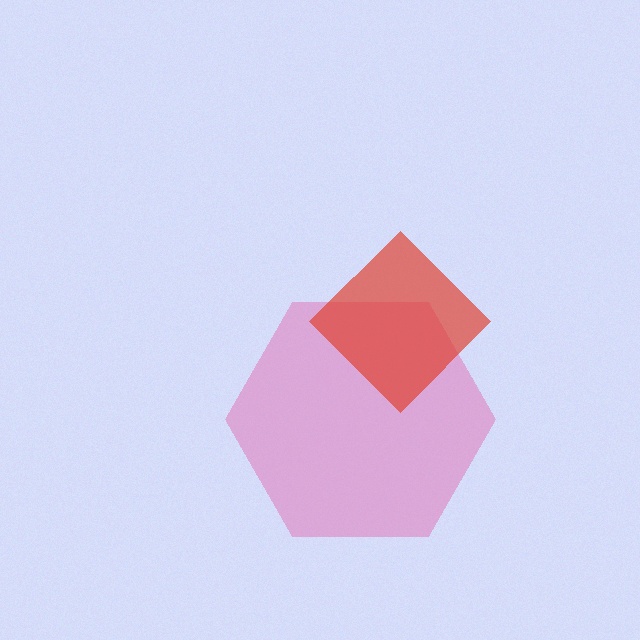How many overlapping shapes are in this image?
There are 2 overlapping shapes in the image.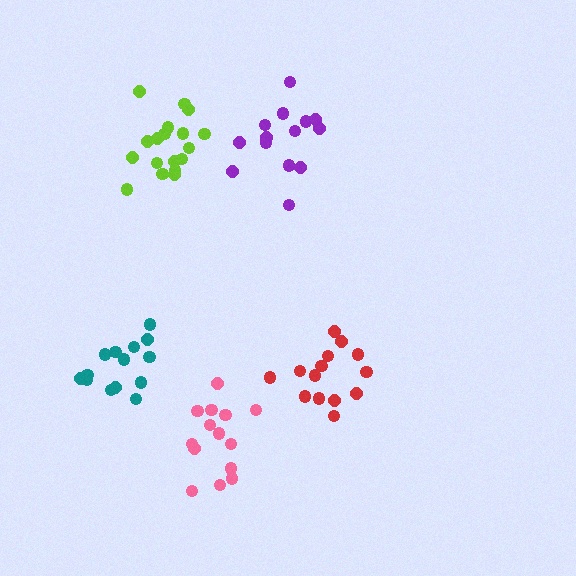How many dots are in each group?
Group 1: 14 dots, Group 2: 18 dots, Group 3: 14 dots, Group 4: 14 dots, Group 5: 14 dots (74 total).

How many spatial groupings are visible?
There are 5 spatial groupings.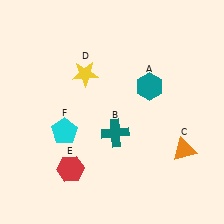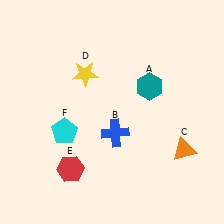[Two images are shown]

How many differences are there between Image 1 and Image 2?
There is 1 difference between the two images.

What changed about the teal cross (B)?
In Image 1, B is teal. In Image 2, it changed to blue.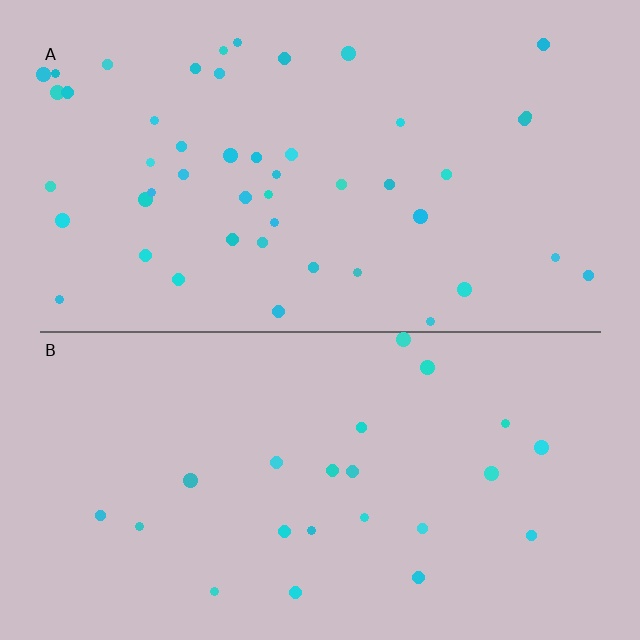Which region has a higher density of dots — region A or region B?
A (the top).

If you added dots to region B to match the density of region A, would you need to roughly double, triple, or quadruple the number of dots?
Approximately double.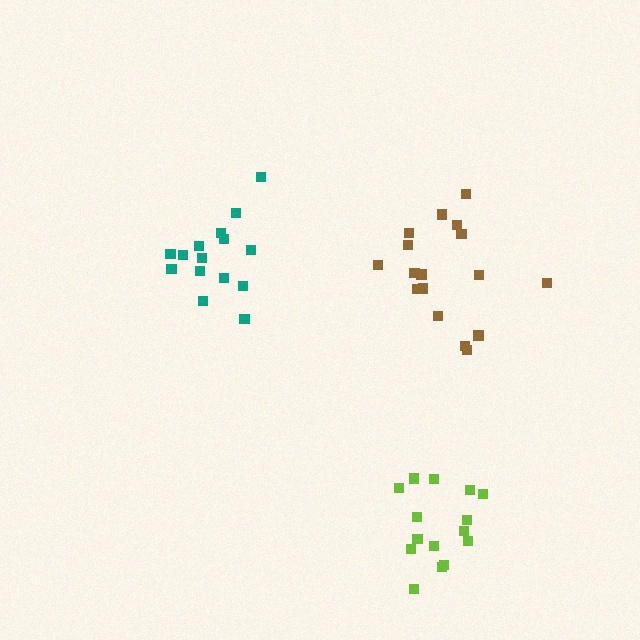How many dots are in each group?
Group 1: 15 dots, Group 2: 16 dots, Group 3: 17 dots (48 total).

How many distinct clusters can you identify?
There are 3 distinct clusters.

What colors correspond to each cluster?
The clusters are colored: teal, lime, brown.